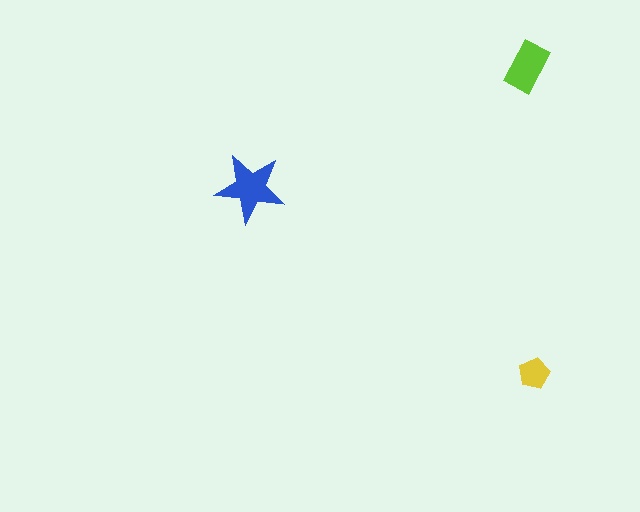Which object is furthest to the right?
The yellow pentagon is rightmost.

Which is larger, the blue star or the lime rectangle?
The blue star.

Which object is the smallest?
The yellow pentagon.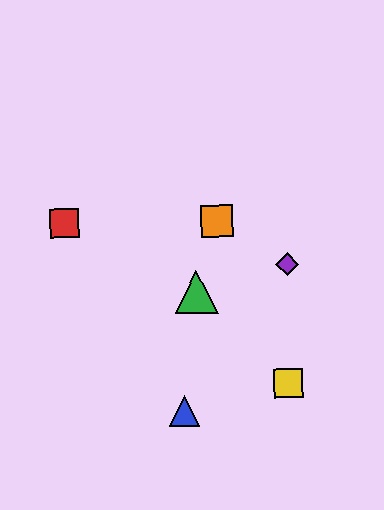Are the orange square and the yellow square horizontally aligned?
No, the orange square is at y≈221 and the yellow square is at y≈383.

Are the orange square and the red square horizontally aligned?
Yes, both are at y≈221.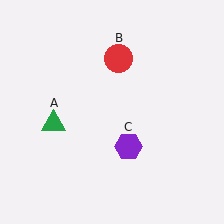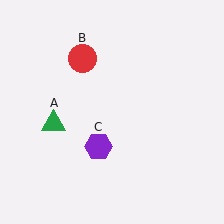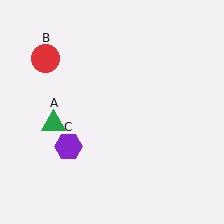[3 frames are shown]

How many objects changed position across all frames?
2 objects changed position: red circle (object B), purple hexagon (object C).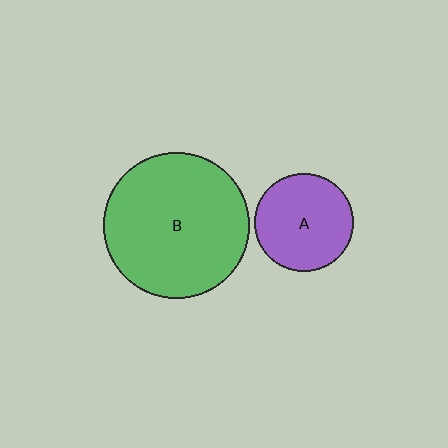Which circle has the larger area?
Circle B (green).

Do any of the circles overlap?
No, none of the circles overlap.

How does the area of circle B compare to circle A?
Approximately 2.2 times.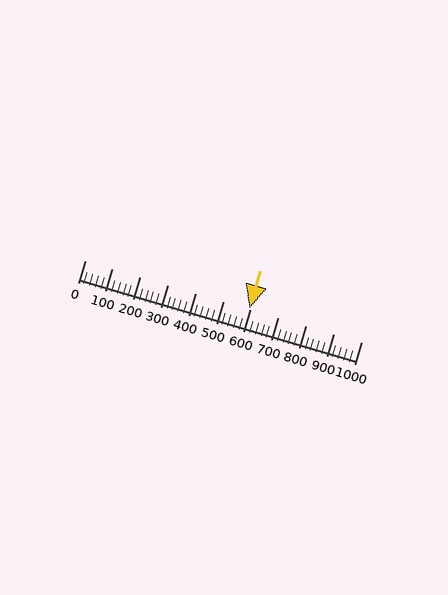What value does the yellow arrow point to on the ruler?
The yellow arrow points to approximately 594.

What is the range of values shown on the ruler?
The ruler shows values from 0 to 1000.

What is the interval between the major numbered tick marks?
The major tick marks are spaced 100 units apart.